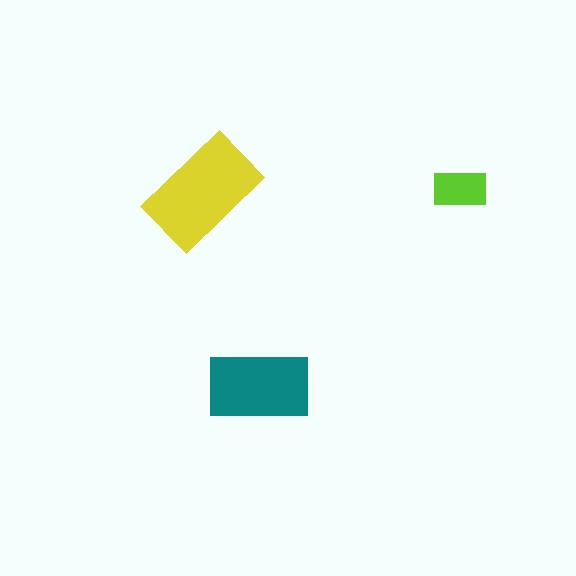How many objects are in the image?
There are 3 objects in the image.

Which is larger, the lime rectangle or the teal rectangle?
The teal one.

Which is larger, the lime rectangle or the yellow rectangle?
The yellow one.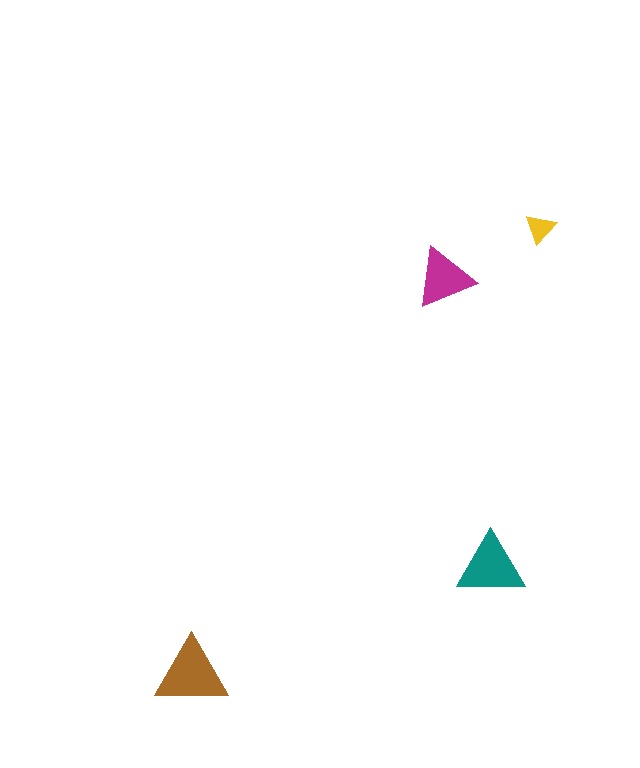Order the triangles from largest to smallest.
the brown one, the teal one, the magenta one, the yellow one.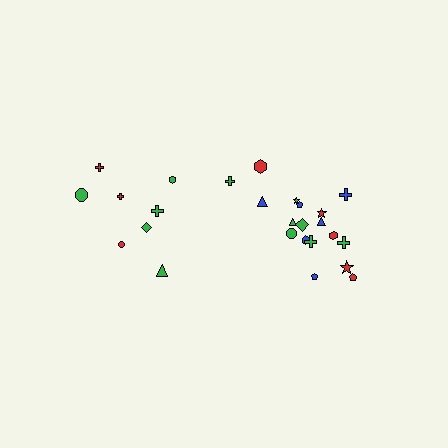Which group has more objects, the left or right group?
The right group.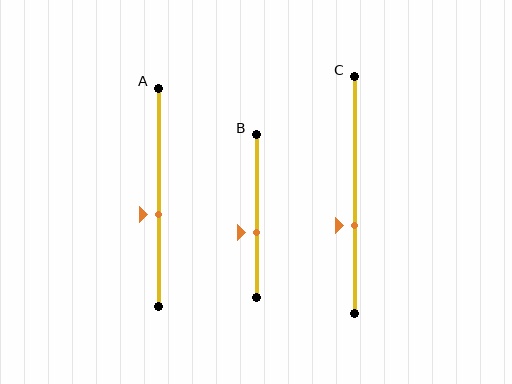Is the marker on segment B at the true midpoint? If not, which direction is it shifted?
No, the marker on segment B is shifted downward by about 10% of the segment length.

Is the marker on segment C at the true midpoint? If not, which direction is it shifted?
No, the marker on segment C is shifted downward by about 13% of the segment length.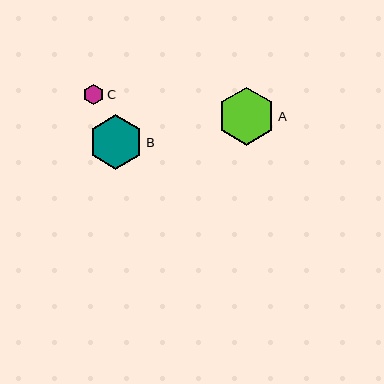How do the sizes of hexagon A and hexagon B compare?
Hexagon A and hexagon B are approximately the same size.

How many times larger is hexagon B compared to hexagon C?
Hexagon B is approximately 2.7 times the size of hexagon C.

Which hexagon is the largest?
Hexagon A is the largest with a size of approximately 58 pixels.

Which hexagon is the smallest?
Hexagon C is the smallest with a size of approximately 20 pixels.